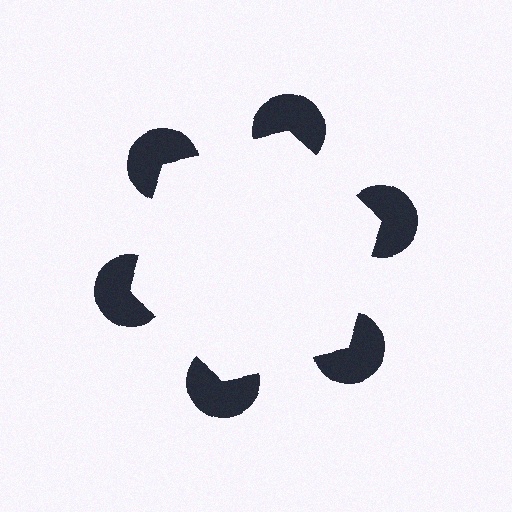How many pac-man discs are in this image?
There are 6 — one at each vertex of the illusory hexagon.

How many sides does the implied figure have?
6 sides.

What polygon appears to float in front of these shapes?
An illusory hexagon — its edges are inferred from the aligned wedge cuts in the pac-man discs, not physically drawn.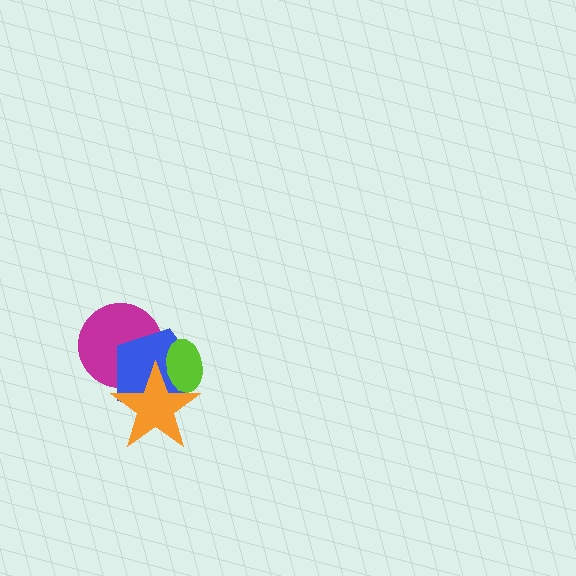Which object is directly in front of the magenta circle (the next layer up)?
The blue pentagon is directly in front of the magenta circle.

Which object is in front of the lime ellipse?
The orange star is in front of the lime ellipse.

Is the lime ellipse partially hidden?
Yes, it is partially covered by another shape.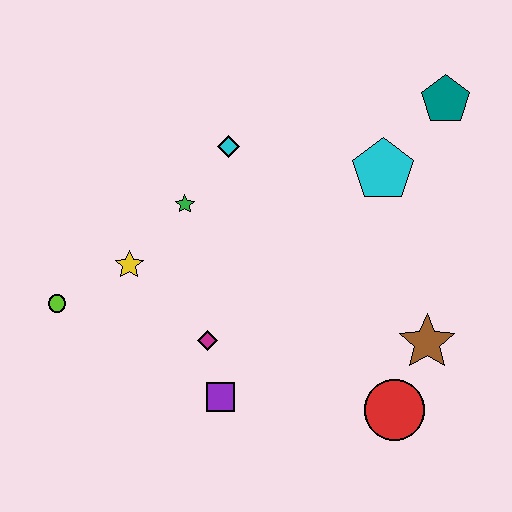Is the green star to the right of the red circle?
No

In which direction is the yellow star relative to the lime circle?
The yellow star is to the right of the lime circle.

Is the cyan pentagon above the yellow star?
Yes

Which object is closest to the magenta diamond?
The purple square is closest to the magenta diamond.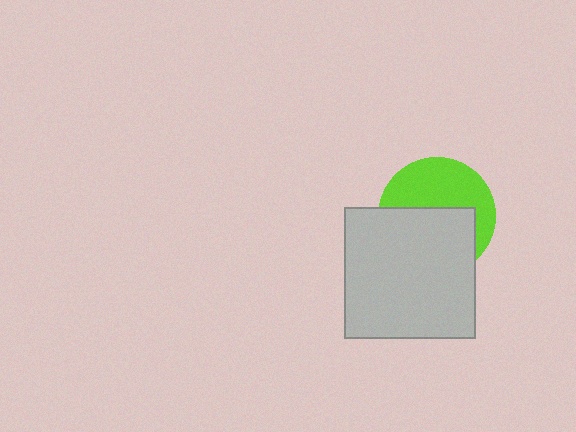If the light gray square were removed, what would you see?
You would see the complete lime circle.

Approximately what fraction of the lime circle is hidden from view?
Roughly 52% of the lime circle is hidden behind the light gray square.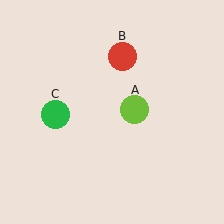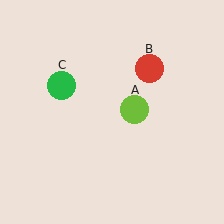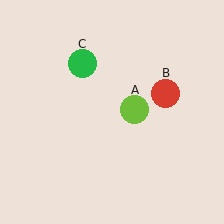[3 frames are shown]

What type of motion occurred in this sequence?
The red circle (object B), green circle (object C) rotated clockwise around the center of the scene.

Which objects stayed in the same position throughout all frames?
Lime circle (object A) remained stationary.